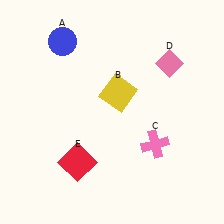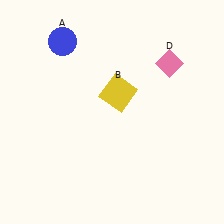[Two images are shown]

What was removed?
The red square (E), the pink cross (C) were removed in Image 2.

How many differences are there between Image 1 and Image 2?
There are 2 differences between the two images.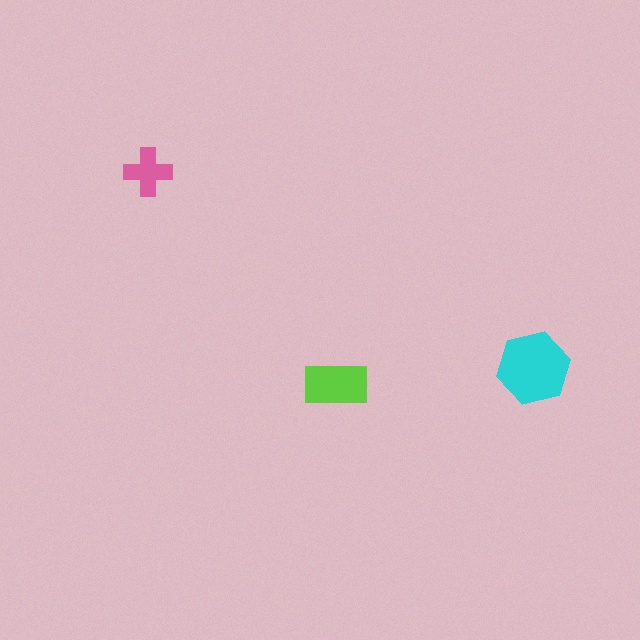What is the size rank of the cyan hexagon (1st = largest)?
1st.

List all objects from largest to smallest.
The cyan hexagon, the lime rectangle, the pink cross.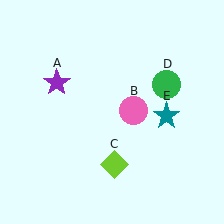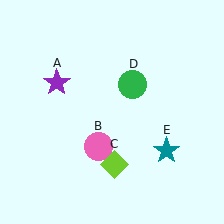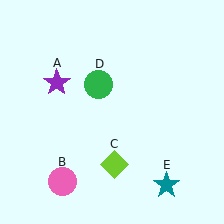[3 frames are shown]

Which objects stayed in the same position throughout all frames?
Purple star (object A) and lime diamond (object C) remained stationary.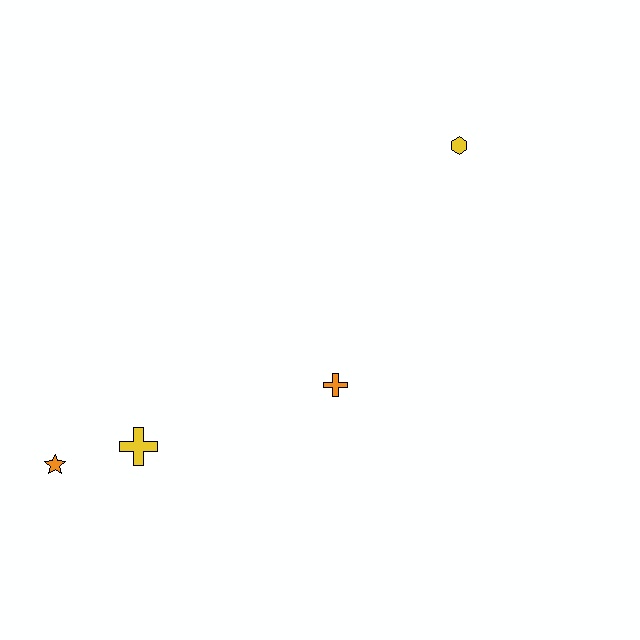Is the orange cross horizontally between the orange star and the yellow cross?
No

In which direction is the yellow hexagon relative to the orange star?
The yellow hexagon is to the right of the orange star.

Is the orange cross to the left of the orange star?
No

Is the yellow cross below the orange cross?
Yes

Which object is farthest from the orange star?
The yellow hexagon is farthest from the orange star.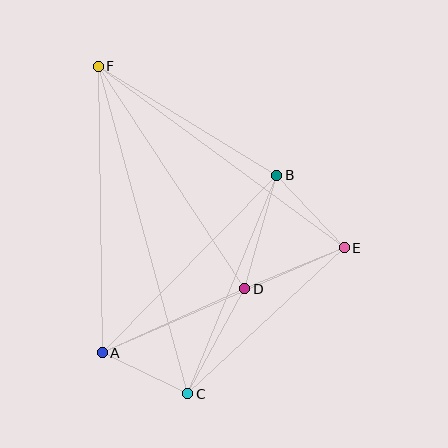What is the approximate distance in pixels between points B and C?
The distance between B and C is approximately 236 pixels.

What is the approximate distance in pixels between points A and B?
The distance between A and B is approximately 249 pixels.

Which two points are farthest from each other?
Points C and F are farthest from each other.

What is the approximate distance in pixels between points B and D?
The distance between B and D is approximately 118 pixels.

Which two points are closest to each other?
Points A and C are closest to each other.